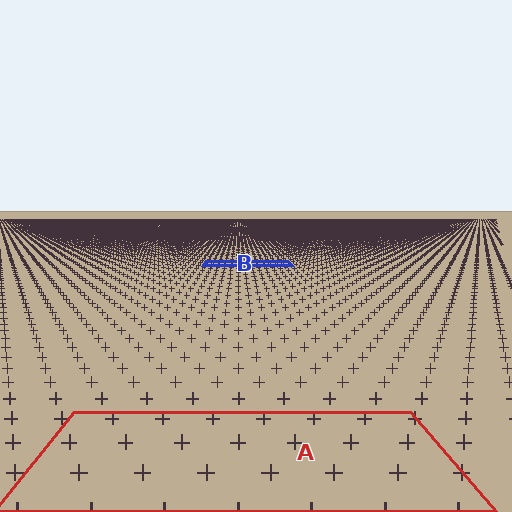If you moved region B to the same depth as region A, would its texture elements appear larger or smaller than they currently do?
They would appear larger. At a closer depth, the same texture elements are projected at a bigger on-screen size.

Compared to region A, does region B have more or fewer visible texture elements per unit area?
Region B has more texture elements per unit area — they are packed more densely because it is farther away.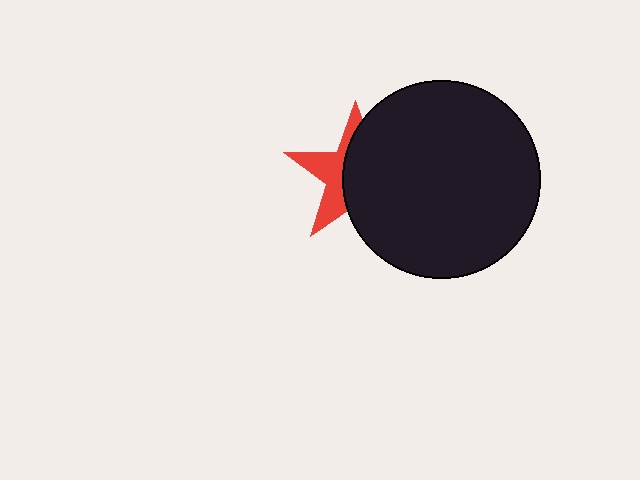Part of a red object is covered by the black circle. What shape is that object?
It is a star.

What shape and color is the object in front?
The object in front is a black circle.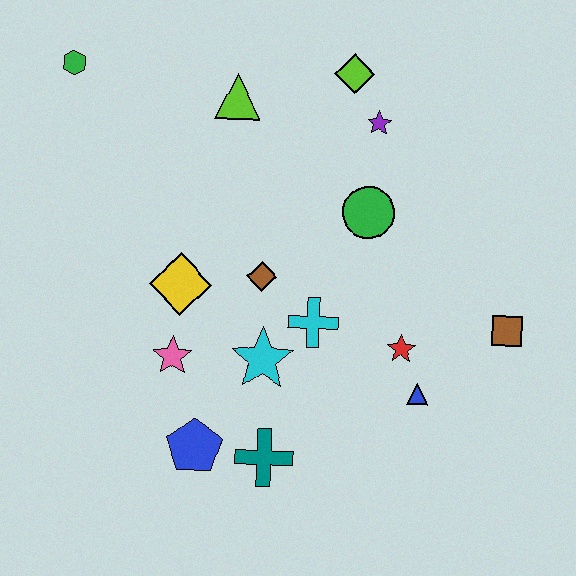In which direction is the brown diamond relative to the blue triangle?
The brown diamond is to the left of the blue triangle.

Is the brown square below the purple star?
Yes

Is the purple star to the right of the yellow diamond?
Yes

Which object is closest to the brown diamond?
The cyan cross is closest to the brown diamond.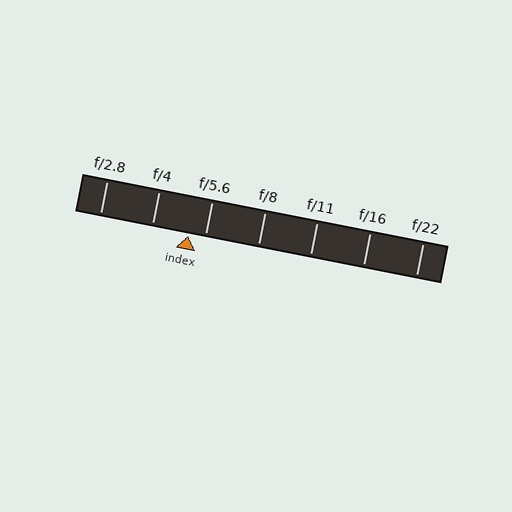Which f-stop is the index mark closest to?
The index mark is closest to f/5.6.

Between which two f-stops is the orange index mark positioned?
The index mark is between f/4 and f/5.6.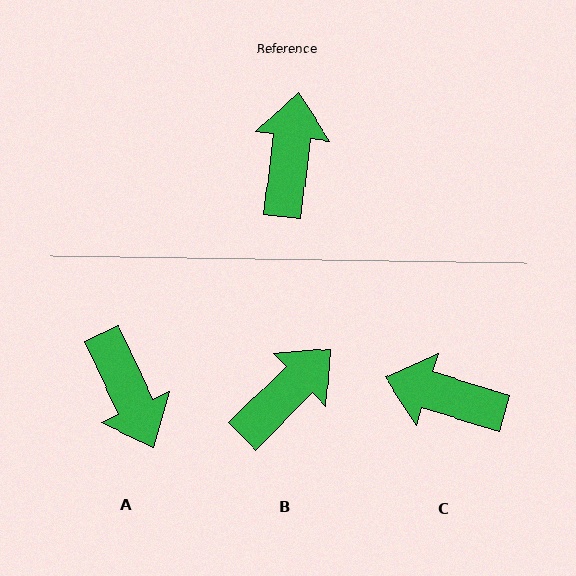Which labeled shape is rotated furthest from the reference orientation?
A, about 148 degrees away.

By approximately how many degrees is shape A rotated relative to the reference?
Approximately 148 degrees clockwise.